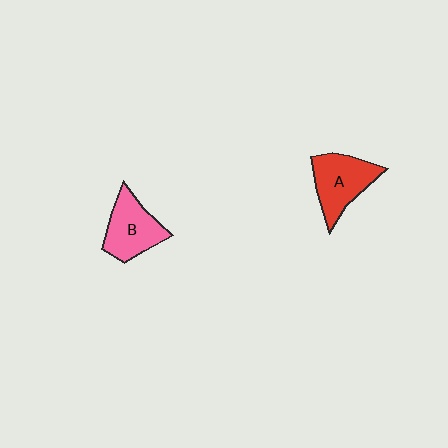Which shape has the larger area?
Shape A (red).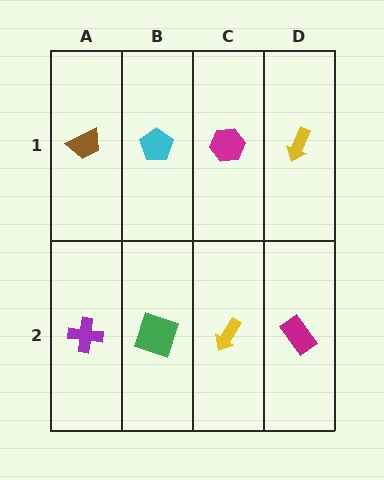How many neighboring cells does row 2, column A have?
2.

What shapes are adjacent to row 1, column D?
A magenta rectangle (row 2, column D), a magenta hexagon (row 1, column C).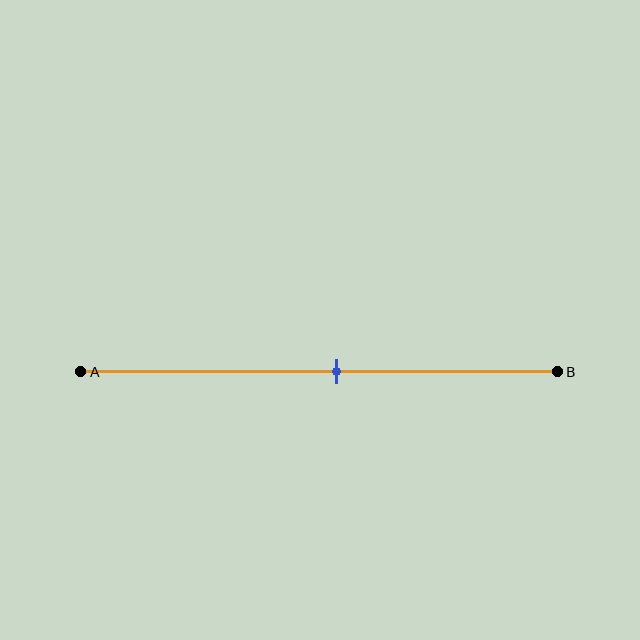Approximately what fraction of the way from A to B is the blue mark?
The blue mark is approximately 55% of the way from A to B.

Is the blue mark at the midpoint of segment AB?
No, the mark is at about 55% from A, not at the 50% midpoint.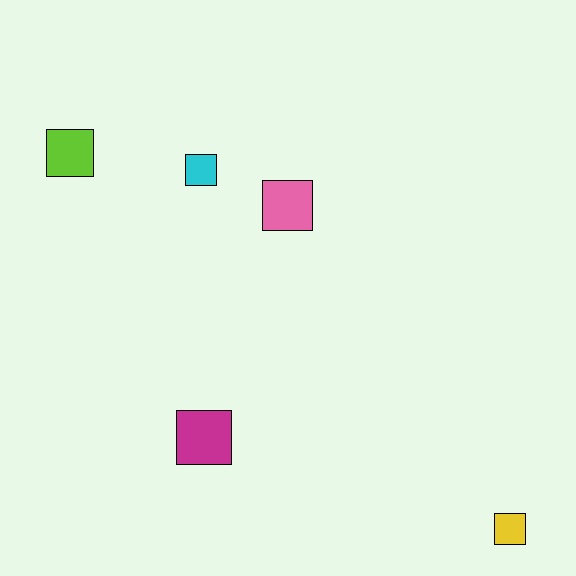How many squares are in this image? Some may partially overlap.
There are 5 squares.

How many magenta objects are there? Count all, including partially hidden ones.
There is 1 magenta object.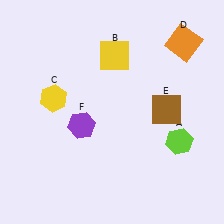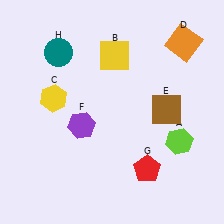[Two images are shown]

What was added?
A red pentagon (G), a teal circle (H) were added in Image 2.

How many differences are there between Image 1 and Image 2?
There are 2 differences between the two images.